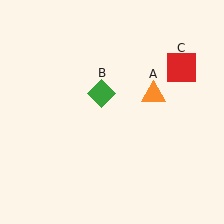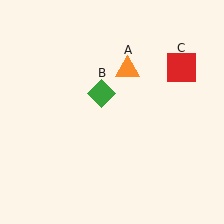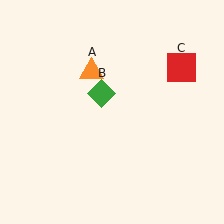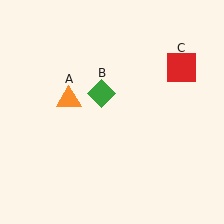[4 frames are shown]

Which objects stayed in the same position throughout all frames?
Green diamond (object B) and red square (object C) remained stationary.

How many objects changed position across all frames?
1 object changed position: orange triangle (object A).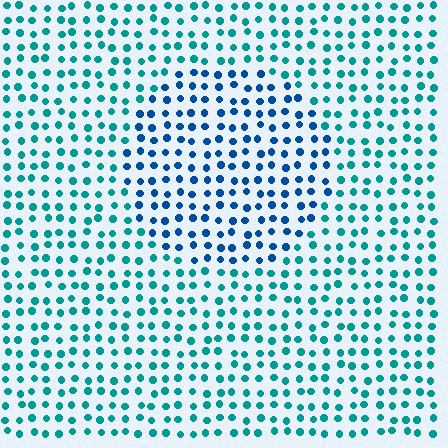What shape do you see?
I see a circle.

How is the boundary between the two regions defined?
The boundary is defined purely by a slight shift in hue (about 34 degrees). Spacing, size, and orientation are identical on both sides.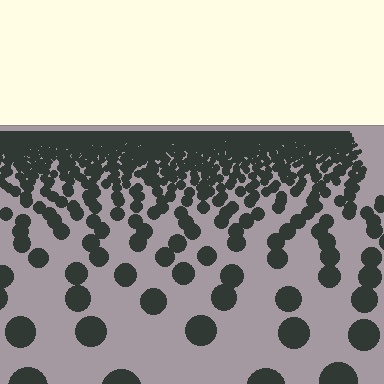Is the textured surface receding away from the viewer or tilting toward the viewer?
The surface is receding away from the viewer. Texture elements get smaller and denser toward the top.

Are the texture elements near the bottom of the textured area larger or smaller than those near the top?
Larger. Near the bottom, elements are closer to the viewer and appear at a bigger on-screen size.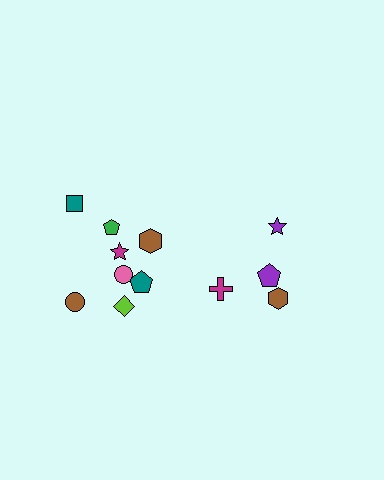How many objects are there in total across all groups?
There are 12 objects.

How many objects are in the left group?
There are 8 objects.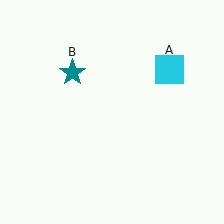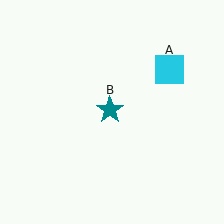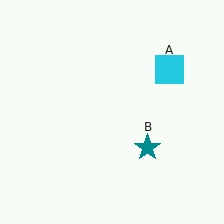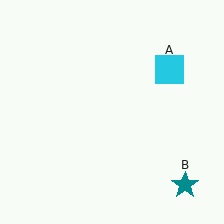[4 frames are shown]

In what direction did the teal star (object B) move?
The teal star (object B) moved down and to the right.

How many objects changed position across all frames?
1 object changed position: teal star (object B).